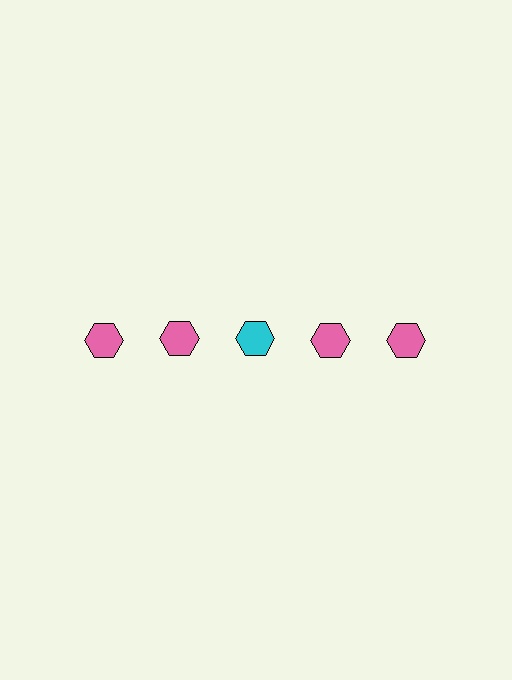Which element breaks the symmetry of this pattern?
The cyan hexagon in the top row, center column breaks the symmetry. All other shapes are pink hexagons.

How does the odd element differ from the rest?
It has a different color: cyan instead of pink.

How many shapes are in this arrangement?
There are 5 shapes arranged in a grid pattern.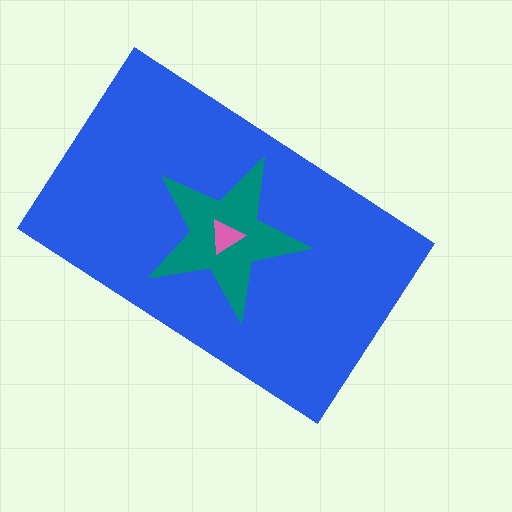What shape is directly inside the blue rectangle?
The teal star.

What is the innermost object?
The pink triangle.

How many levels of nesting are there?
3.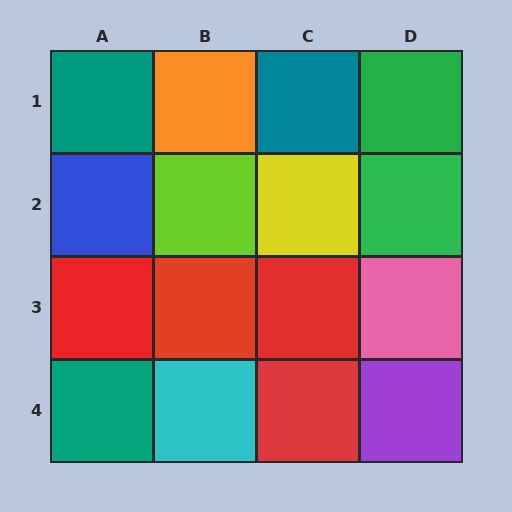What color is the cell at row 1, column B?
Orange.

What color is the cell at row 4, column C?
Red.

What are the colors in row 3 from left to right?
Red, red, red, pink.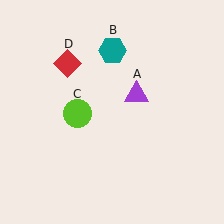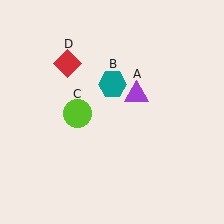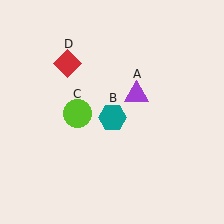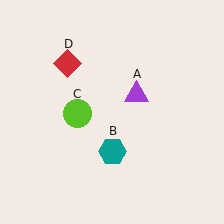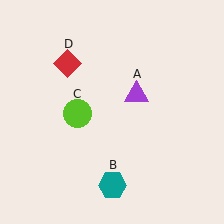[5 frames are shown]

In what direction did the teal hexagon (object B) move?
The teal hexagon (object B) moved down.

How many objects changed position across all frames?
1 object changed position: teal hexagon (object B).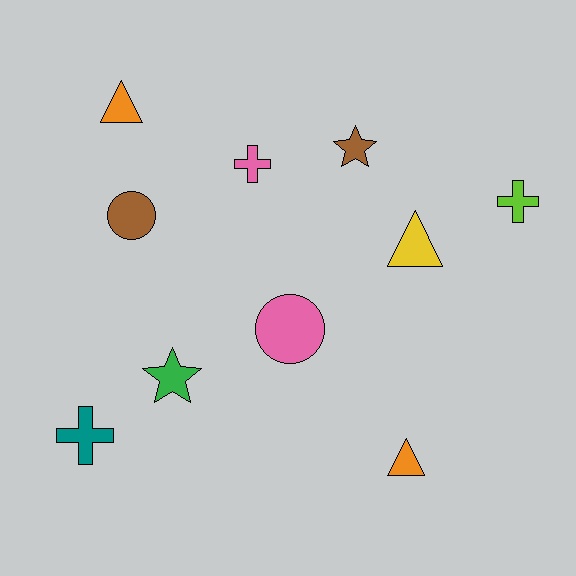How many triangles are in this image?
There are 3 triangles.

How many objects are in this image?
There are 10 objects.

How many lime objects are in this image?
There is 1 lime object.